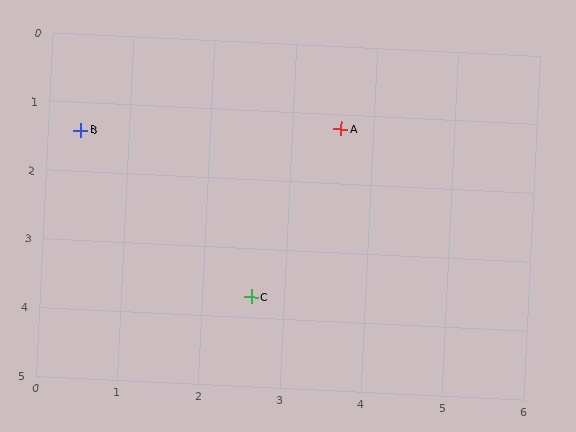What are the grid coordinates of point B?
Point B is at approximately (0.4, 1.4).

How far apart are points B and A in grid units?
Points B and A are about 3.2 grid units apart.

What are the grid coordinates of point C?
Point C is at approximately (2.6, 3.7).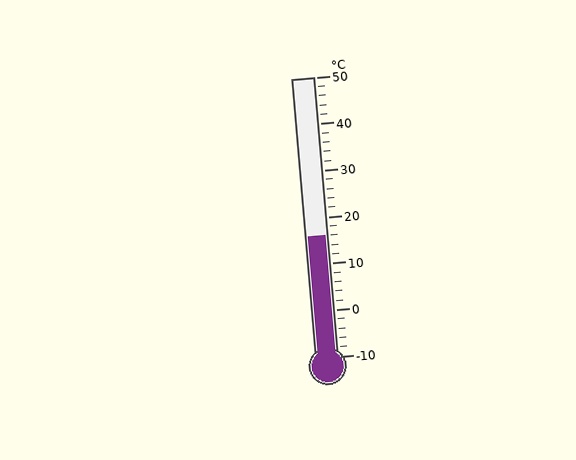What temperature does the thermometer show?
The thermometer shows approximately 16°C.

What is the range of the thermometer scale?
The thermometer scale ranges from -10°C to 50°C.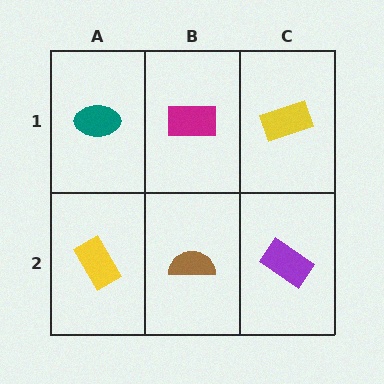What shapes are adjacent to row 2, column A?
A teal ellipse (row 1, column A), a brown semicircle (row 2, column B).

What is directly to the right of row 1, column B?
A yellow rectangle.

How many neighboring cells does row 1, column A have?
2.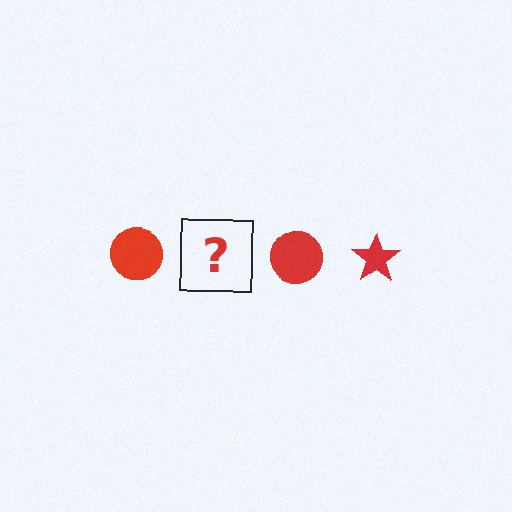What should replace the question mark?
The question mark should be replaced with a red star.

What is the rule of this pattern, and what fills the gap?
The rule is that the pattern cycles through circle, star shapes in red. The gap should be filled with a red star.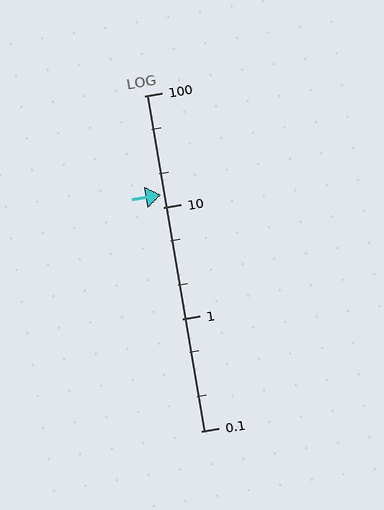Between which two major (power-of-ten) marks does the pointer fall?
The pointer is between 10 and 100.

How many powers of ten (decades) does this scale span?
The scale spans 3 decades, from 0.1 to 100.